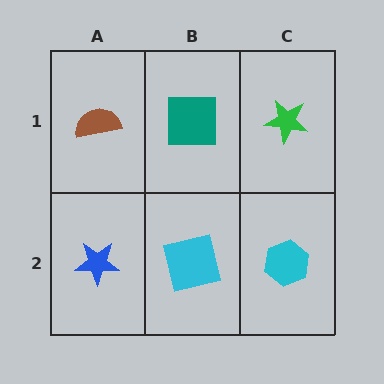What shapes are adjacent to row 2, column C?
A green star (row 1, column C), a cyan square (row 2, column B).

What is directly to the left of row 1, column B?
A brown semicircle.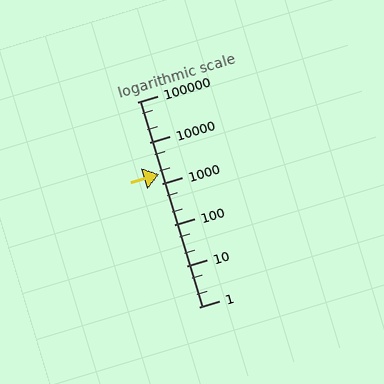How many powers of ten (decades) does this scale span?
The scale spans 5 decades, from 1 to 100000.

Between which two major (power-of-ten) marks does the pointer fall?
The pointer is between 1000 and 10000.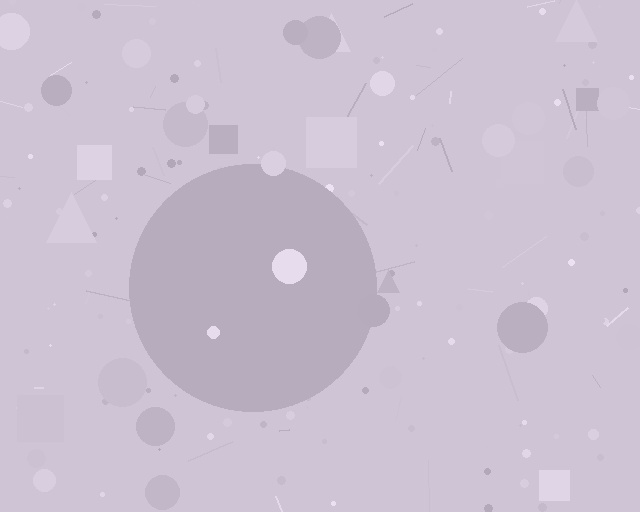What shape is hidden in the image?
A circle is hidden in the image.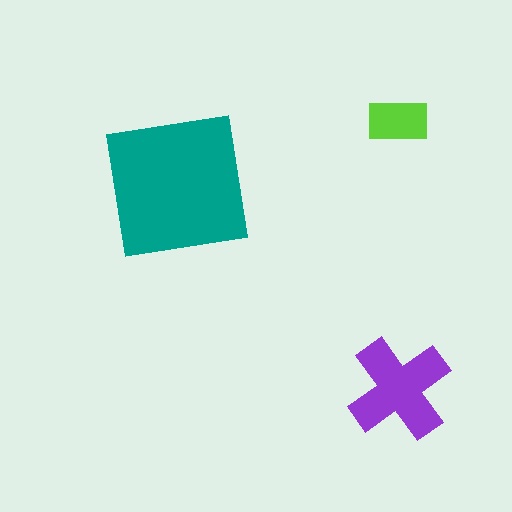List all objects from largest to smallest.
The teal square, the purple cross, the lime rectangle.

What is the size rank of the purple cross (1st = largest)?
2nd.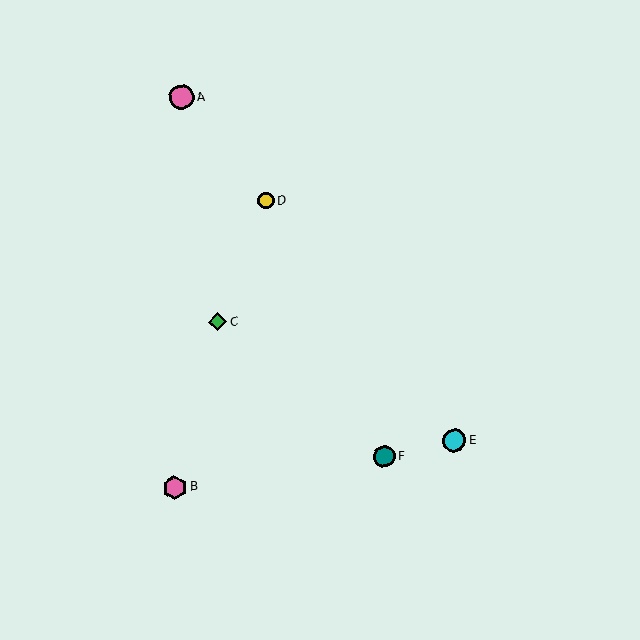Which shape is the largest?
The pink circle (labeled A) is the largest.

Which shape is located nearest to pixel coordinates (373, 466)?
The teal circle (labeled F) at (384, 456) is nearest to that location.